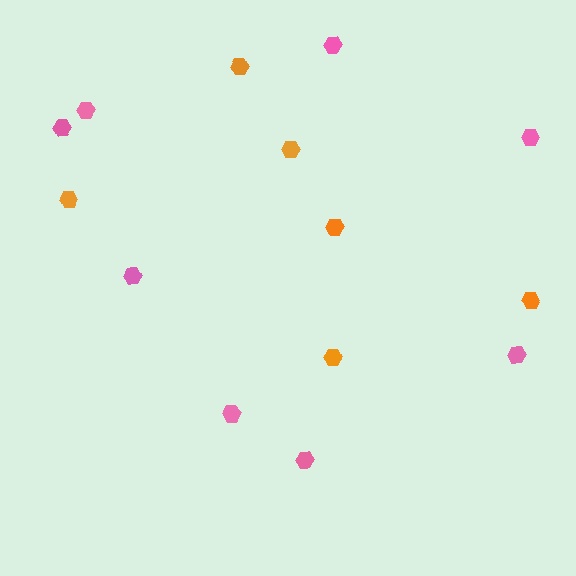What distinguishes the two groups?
There are 2 groups: one group of orange hexagons (6) and one group of pink hexagons (8).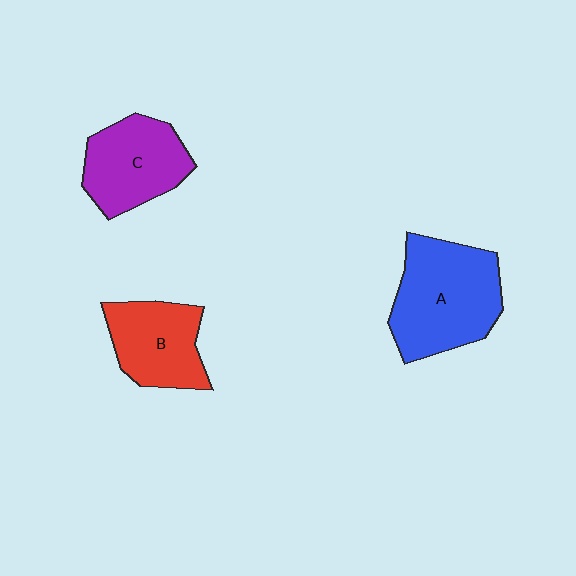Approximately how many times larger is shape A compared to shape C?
Approximately 1.3 times.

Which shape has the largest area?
Shape A (blue).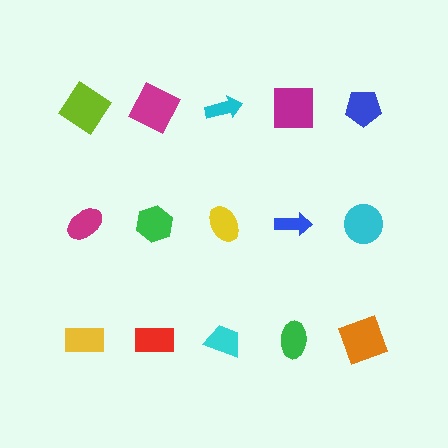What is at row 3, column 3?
A cyan trapezoid.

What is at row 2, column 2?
A green hexagon.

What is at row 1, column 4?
A magenta square.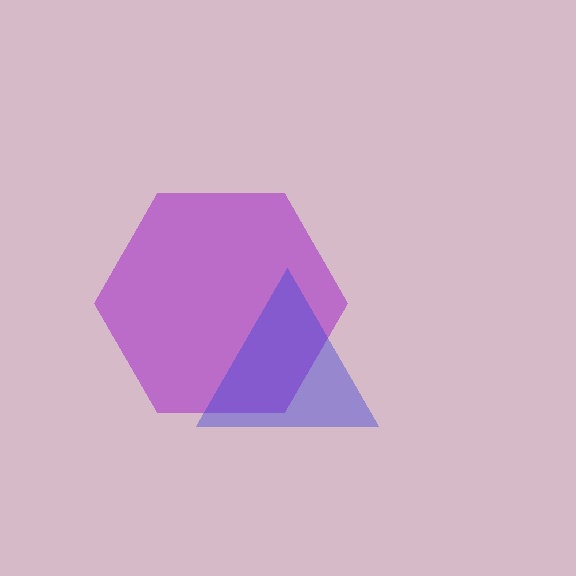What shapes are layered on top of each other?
The layered shapes are: a purple hexagon, a blue triangle.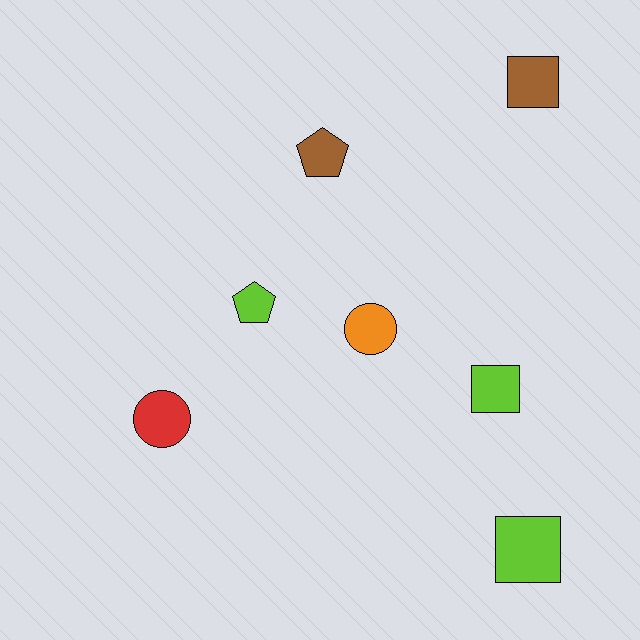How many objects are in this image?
There are 7 objects.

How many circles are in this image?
There are 2 circles.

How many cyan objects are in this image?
There are no cyan objects.